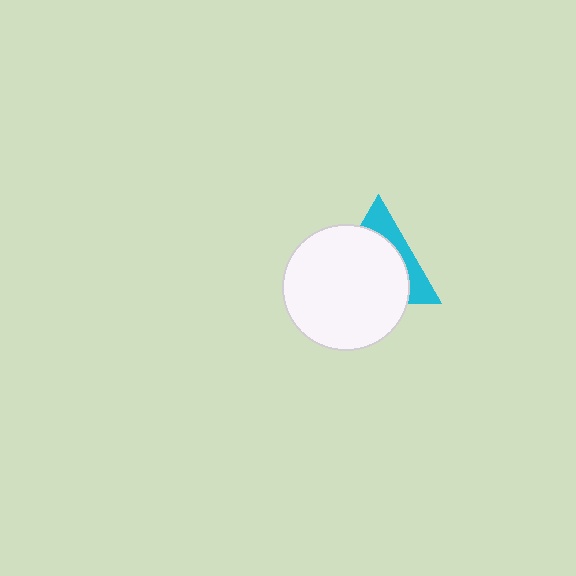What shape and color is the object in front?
The object in front is a white circle.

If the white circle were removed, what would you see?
You would see the complete cyan triangle.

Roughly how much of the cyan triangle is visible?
A small part of it is visible (roughly 30%).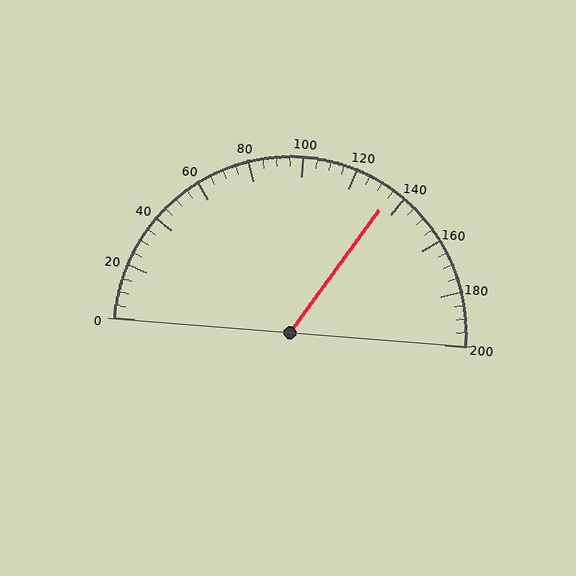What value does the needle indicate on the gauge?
The needle indicates approximately 135.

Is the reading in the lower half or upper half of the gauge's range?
The reading is in the upper half of the range (0 to 200).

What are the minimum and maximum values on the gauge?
The gauge ranges from 0 to 200.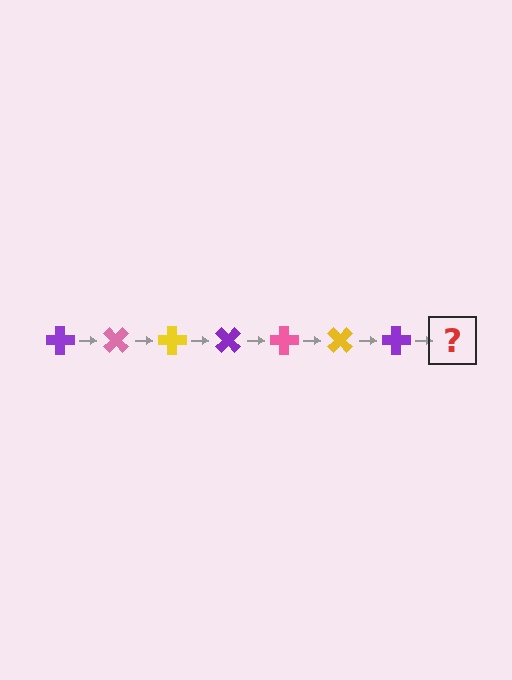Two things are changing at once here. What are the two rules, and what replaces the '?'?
The two rules are that it rotates 45 degrees each step and the color cycles through purple, pink, and yellow. The '?' should be a pink cross, rotated 315 degrees from the start.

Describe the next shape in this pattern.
It should be a pink cross, rotated 315 degrees from the start.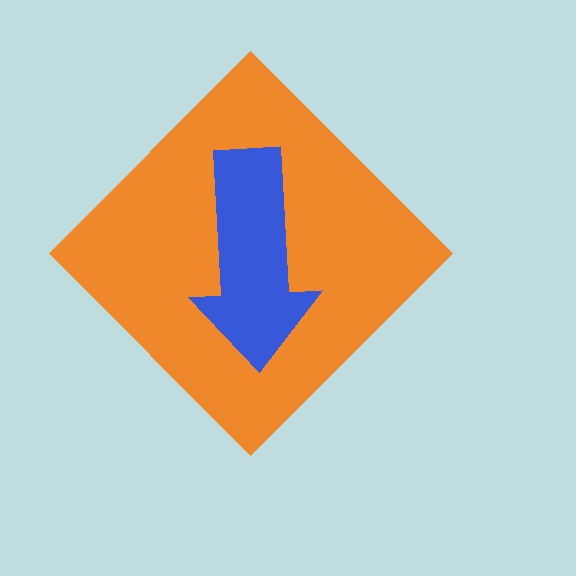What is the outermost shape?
The orange diamond.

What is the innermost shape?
The blue arrow.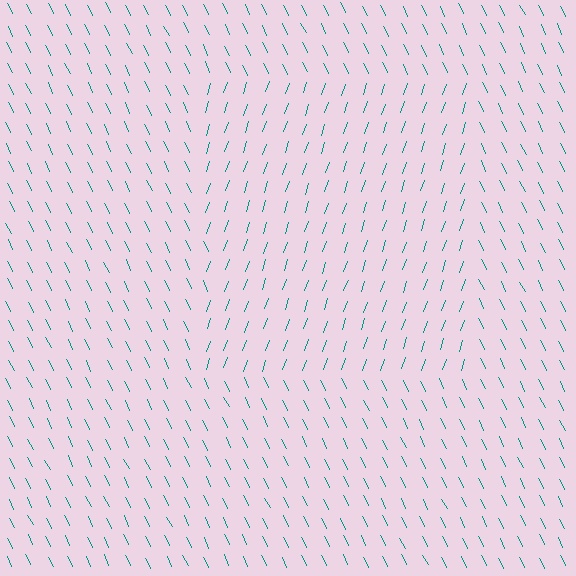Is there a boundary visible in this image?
Yes, there is a texture boundary formed by a change in line orientation.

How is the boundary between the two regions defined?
The boundary is defined purely by a change in line orientation (approximately 45 degrees difference). All lines are the same color and thickness.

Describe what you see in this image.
The image is filled with small teal line segments. A rectangle region in the image has lines oriented differently from the surrounding lines, creating a visible texture boundary.